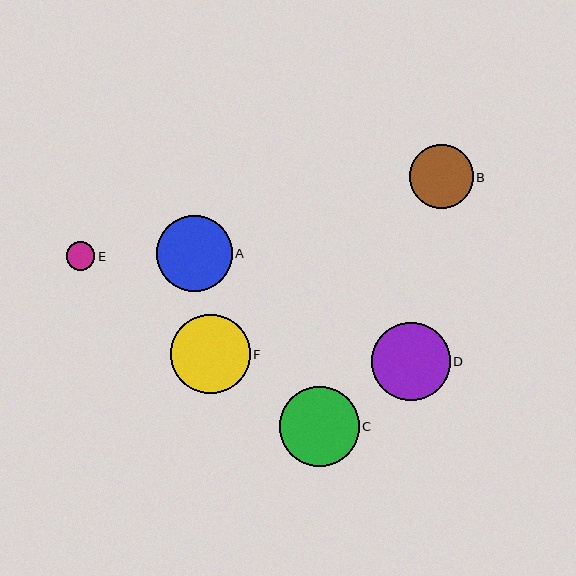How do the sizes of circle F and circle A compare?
Circle F and circle A are approximately the same size.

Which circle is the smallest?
Circle E is the smallest with a size of approximately 29 pixels.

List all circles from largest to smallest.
From largest to smallest: F, C, D, A, B, E.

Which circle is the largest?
Circle F is the largest with a size of approximately 80 pixels.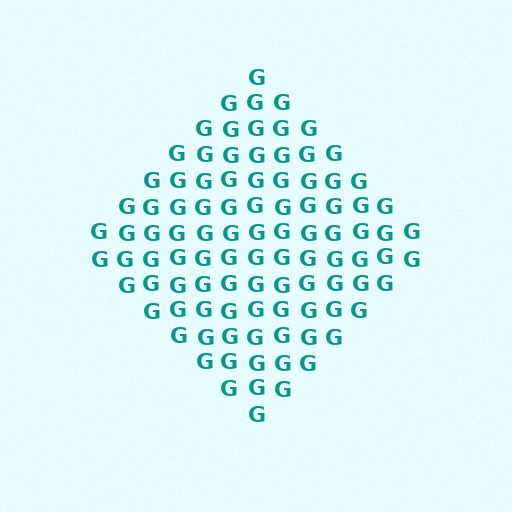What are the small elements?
The small elements are letter G's.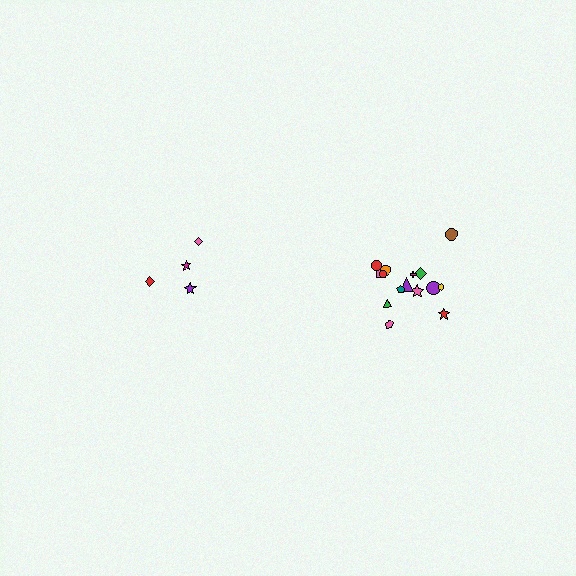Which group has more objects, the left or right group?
The right group.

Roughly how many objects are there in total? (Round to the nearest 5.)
Roughly 20 objects in total.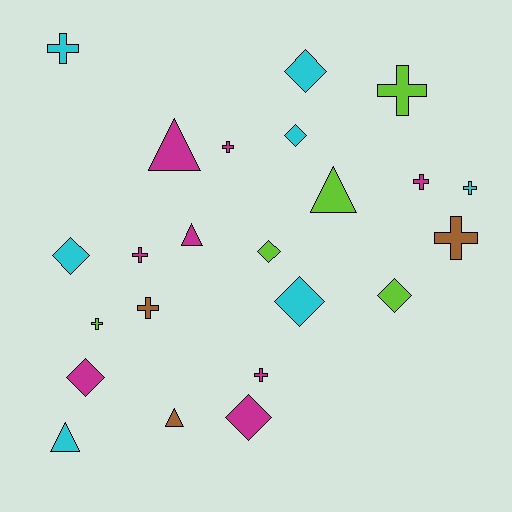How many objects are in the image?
There are 23 objects.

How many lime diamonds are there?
There are 2 lime diamonds.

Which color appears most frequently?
Magenta, with 8 objects.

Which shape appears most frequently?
Cross, with 10 objects.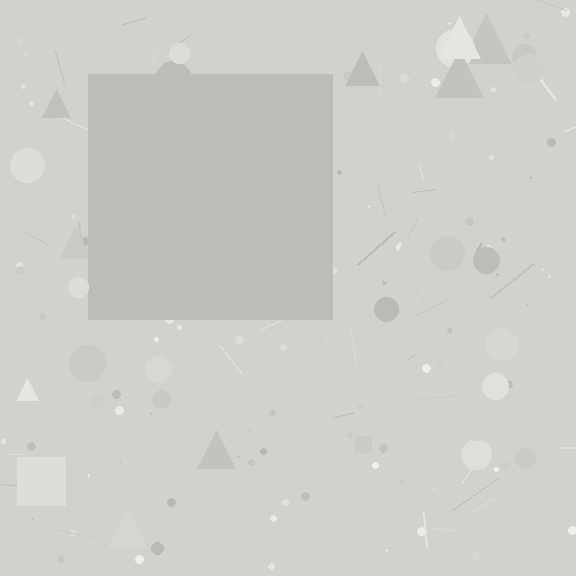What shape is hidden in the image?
A square is hidden in the image.